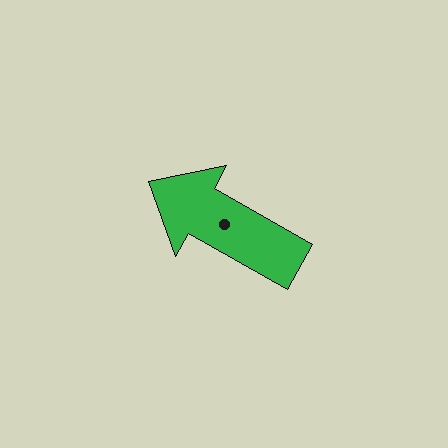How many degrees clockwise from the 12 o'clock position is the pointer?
Approximately 299 degrees.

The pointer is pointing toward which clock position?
Roughly 10 o'clock.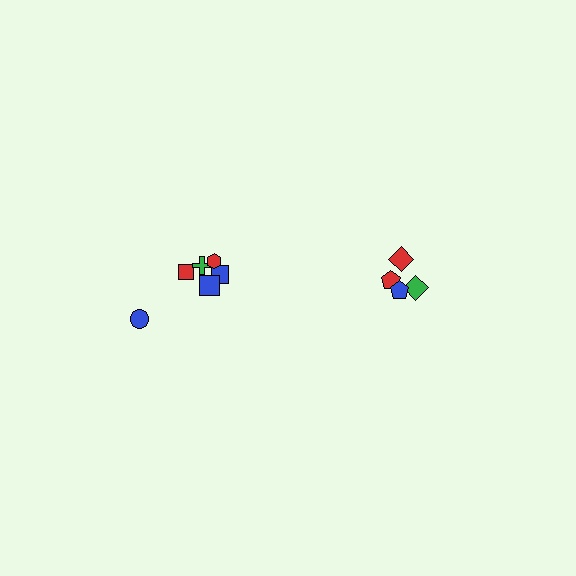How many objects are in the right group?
There are 4 objects.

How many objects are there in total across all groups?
There are 10 objects.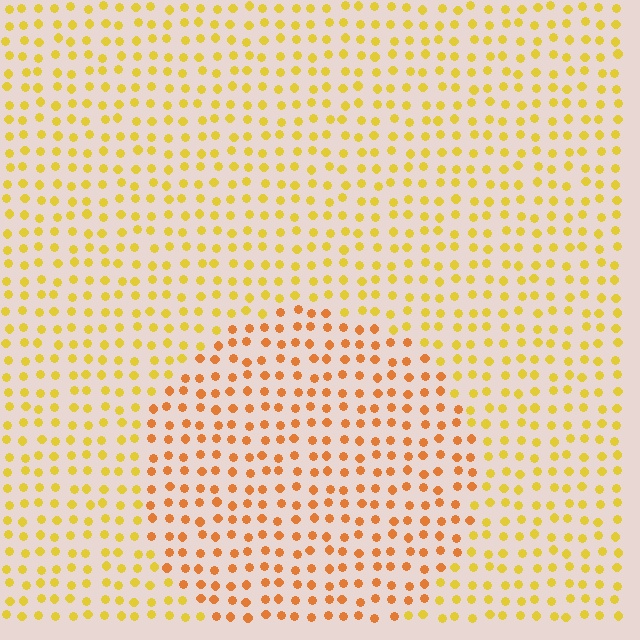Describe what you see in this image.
The image is filled with small yellow elements in a uniform arrangement. A circle-shaped region is visible where the elements are tinted to a slightly different hue, forming a subtle color boundary.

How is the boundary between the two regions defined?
The boundary is defined purely by a slight shift in hue (about 28 degrees). Spacing, size, and orientation are identical on both sides.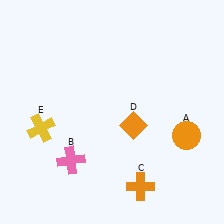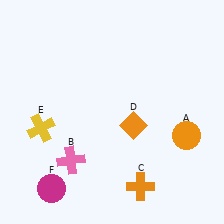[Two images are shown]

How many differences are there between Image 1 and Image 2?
There is 1 difference between the two images.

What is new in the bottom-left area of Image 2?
A magenta circle (F) was added in the bottom-left area of Image 2.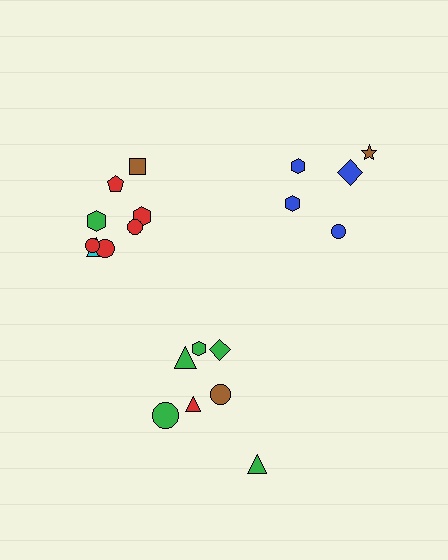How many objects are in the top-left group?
There are 8 objects.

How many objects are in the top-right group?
There are 5 objects.